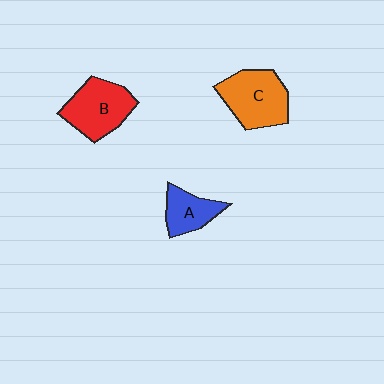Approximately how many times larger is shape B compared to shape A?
Approximately 1.6 times.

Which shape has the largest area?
Shape C (orange).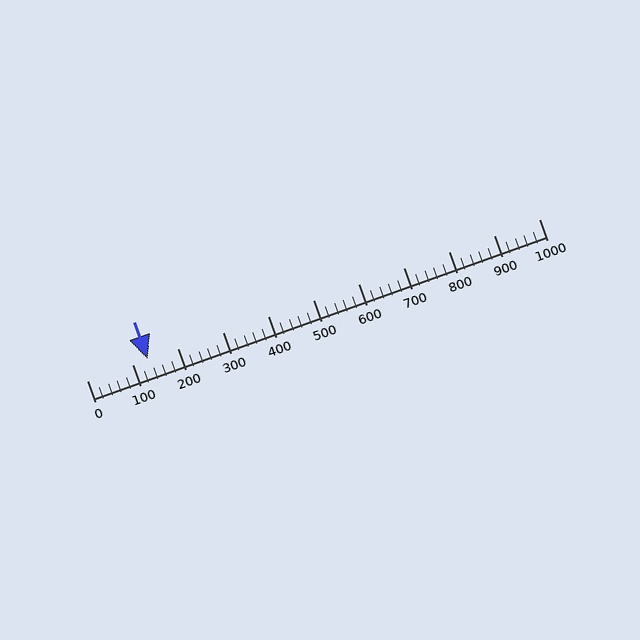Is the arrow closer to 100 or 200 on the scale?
The arrow is closer to 100.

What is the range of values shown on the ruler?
The ruler shows values from 0 to 1000.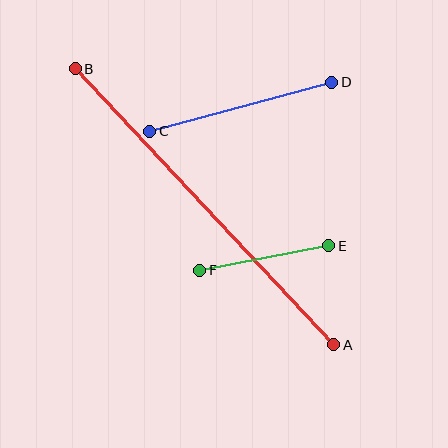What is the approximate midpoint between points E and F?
The midpoint is at approximately (264, 258) pixels.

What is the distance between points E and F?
The distance is approximately 131 pixels.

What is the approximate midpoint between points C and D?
The midpoint is at approximately (241, 107) pixels.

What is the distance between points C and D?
The distance is approximately 189 pixels.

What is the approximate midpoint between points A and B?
The midpoint is at approximately (205, 207) pixels.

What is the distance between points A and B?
The distance is approximately 378 pixels.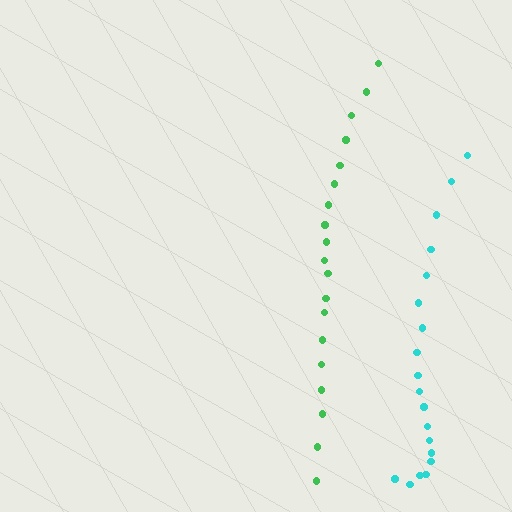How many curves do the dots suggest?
There are 2 distinct paths.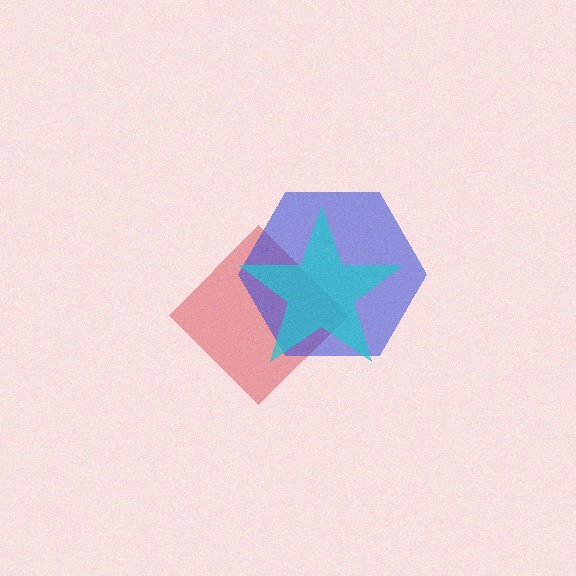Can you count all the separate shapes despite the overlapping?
Yes, there are 3 separate shapes.